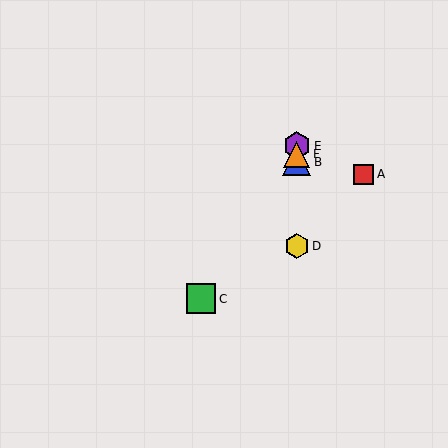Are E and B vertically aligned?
Yes, both are at x≈297.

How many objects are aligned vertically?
4 objects (B, D, E, F) are aligned vertically.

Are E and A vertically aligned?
No, E is at x≈297 and A is at x≈363.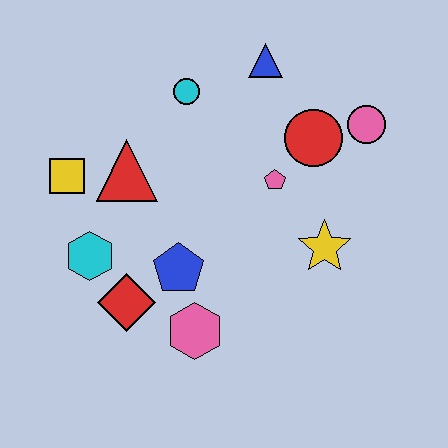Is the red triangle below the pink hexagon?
No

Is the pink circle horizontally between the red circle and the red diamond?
No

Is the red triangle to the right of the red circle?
No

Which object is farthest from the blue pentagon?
The pink circle is farthest from the blue pentagon.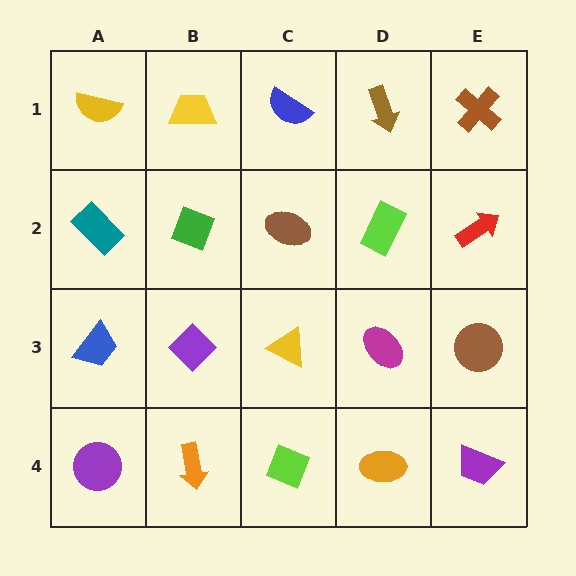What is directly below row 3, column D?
An orange ellipse.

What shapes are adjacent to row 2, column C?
A blue semicircle (row 1, column C), a yellow triangle (row 3, column C), a green diamond (row 2, column B), a lime rectangle (row 2, column D).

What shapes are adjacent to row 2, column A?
A yellow semicircle (row 1, column A), a blue trapezoid (row 3, column A), a green diamond (row 2, column B).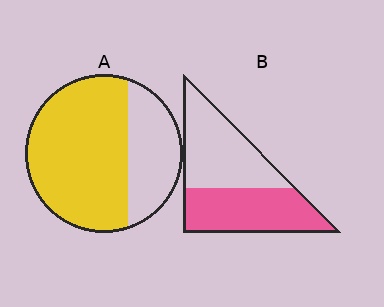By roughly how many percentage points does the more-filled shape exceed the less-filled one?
By roughly 20 percentage points (A over B).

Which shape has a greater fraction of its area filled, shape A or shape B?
Shape A.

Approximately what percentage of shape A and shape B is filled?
A is approximately 70% and B is approximately 50%.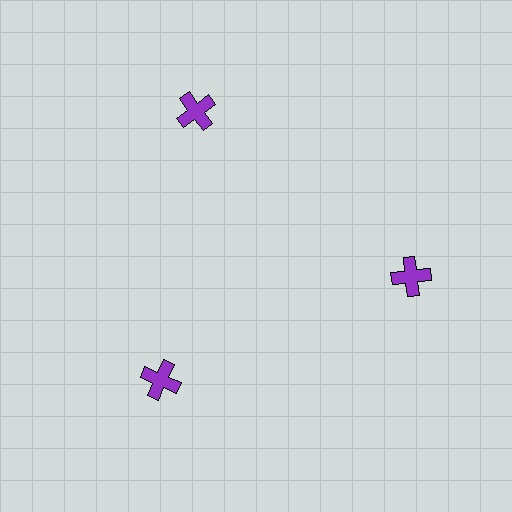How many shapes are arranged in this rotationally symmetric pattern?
There are 3 shapes, arranged in 3 groups of 1.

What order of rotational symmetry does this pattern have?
This pattern has 3-fold rotational symmetry.